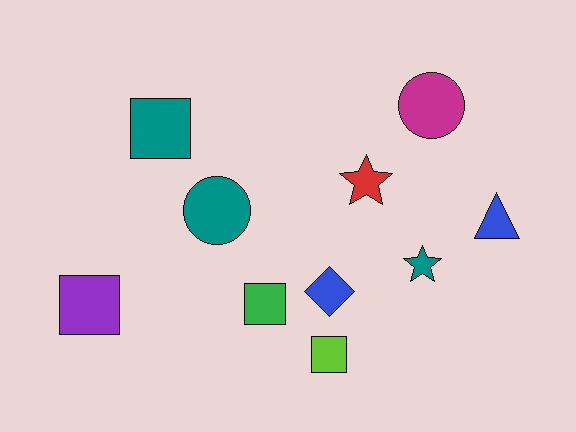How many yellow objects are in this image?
There are no yellow objects.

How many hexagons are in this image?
There are no hexagons.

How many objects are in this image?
There are 10 objects.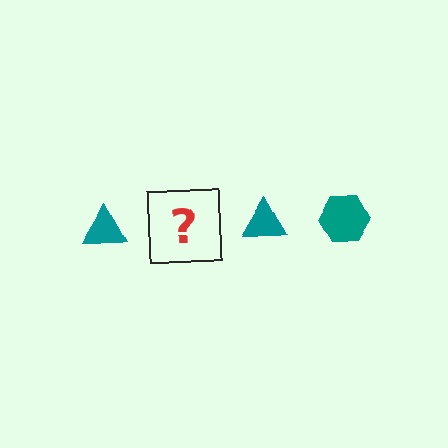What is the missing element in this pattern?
The missing element is a teal hexagon.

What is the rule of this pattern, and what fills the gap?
The rule is that the pattern cycles through triangle, hexagon shapes in teal. The gap should be filled with a teal hexagon.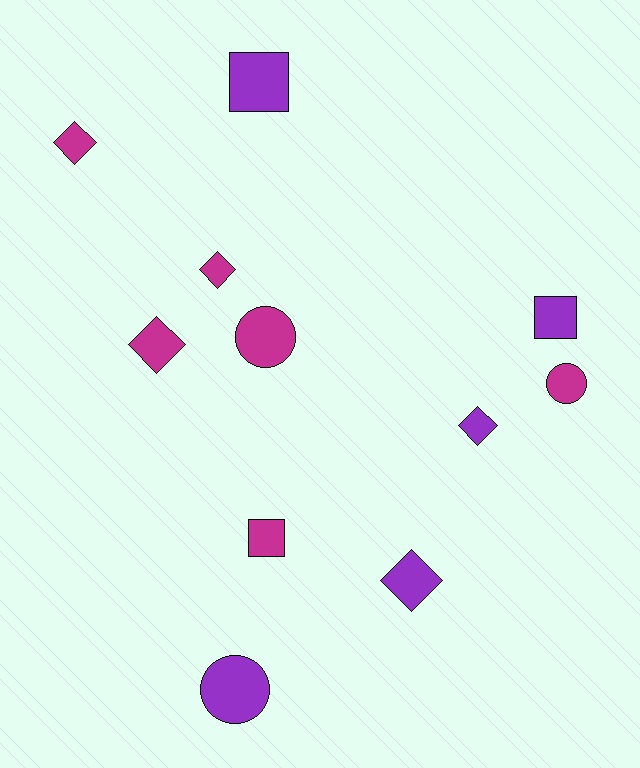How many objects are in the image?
There are 11 objects.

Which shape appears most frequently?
Diamond, with 5 objects.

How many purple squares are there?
There are 2 purple squares.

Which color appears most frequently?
Magenta, with 6 objects.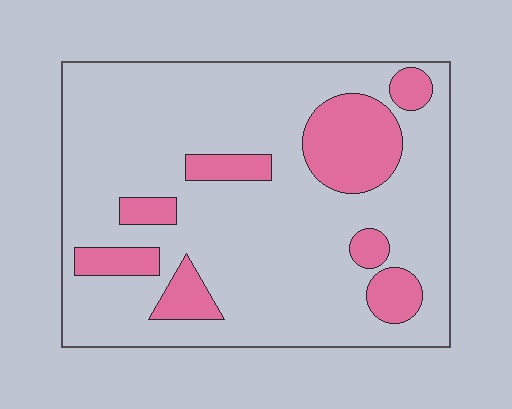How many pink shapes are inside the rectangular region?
8.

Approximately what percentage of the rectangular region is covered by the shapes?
Approximately 20%.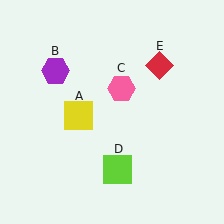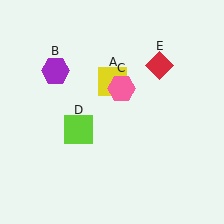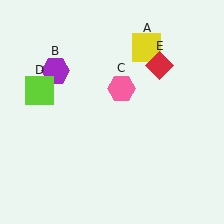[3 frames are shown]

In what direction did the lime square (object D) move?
The lime square (object D) moved up and to the left.